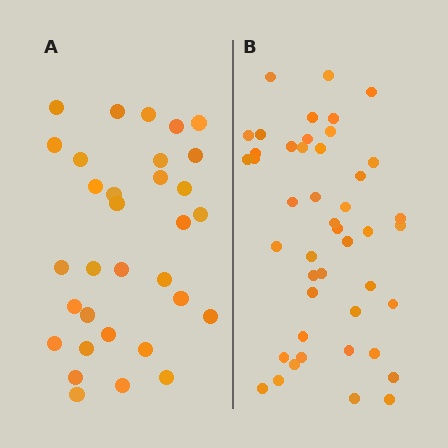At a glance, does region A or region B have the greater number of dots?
Region B (the right region) has more dots.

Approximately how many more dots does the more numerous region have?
Region B has approximately 15 more dots than region A.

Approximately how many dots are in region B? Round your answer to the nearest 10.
About 40 dots. (The exact count is 45, which rounds to 40.)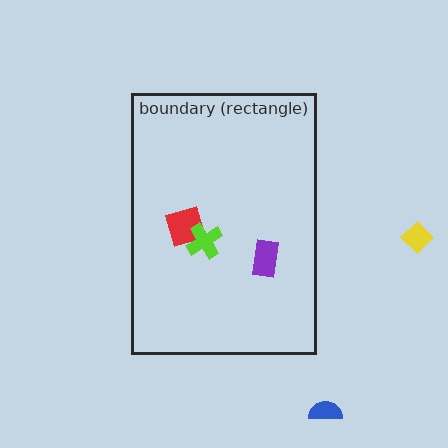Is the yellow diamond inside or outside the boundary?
Outside.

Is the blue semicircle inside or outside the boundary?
Outside.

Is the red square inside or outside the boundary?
Inside.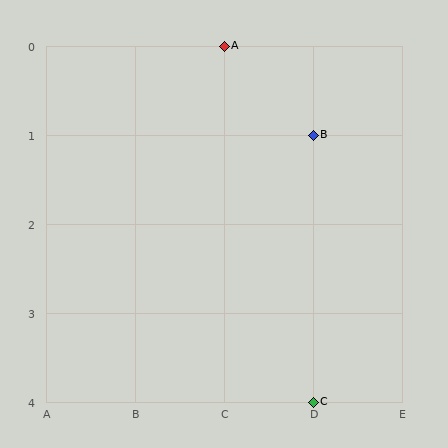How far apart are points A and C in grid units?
Points A and C are 1 column and 4 rows apart (about 4.1 grid units diagonally).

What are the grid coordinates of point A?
Point A is at grid coordinates (C, 0).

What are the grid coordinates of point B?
Point B is at grid coordinates (D, 1).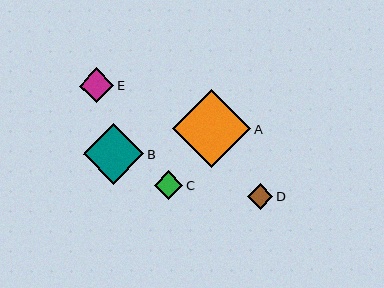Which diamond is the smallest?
Diamond D is the smallest with a size of approximately 25 pixels.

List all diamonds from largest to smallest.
From largest to smallest: A, B, E, C, D.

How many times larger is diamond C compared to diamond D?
Diamond C is approximately 1.1 times the size of diamond D.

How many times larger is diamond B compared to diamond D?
Diamond B is approximately 2.4 times the size of diamond D.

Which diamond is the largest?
Diamond A is the largest with a size of approximately 78 pixels.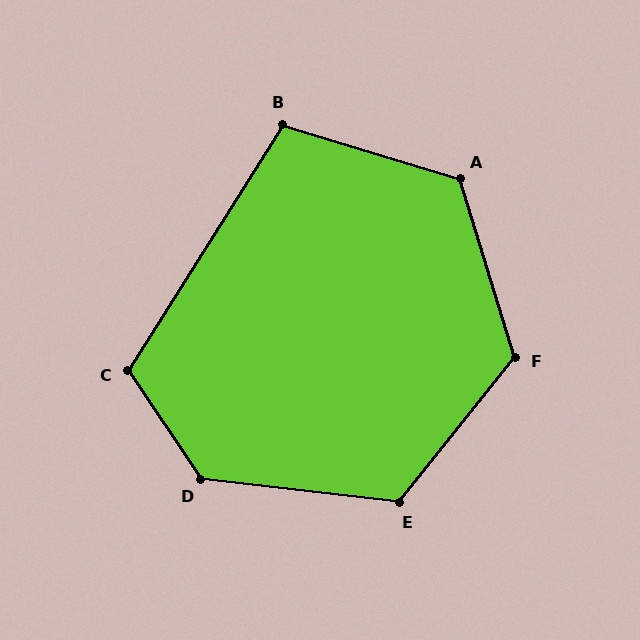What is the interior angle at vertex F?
Approximately 124 degrees (obtuse).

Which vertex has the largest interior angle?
D, at approximately 131 degrees.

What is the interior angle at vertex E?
Approximately 122 degrees (obtuse).